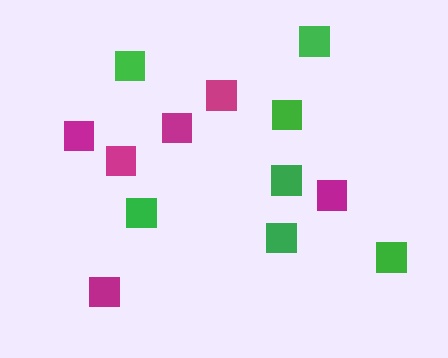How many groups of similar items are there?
There are 2 groups: one group of green squares (7) and one group of magenta squares (6).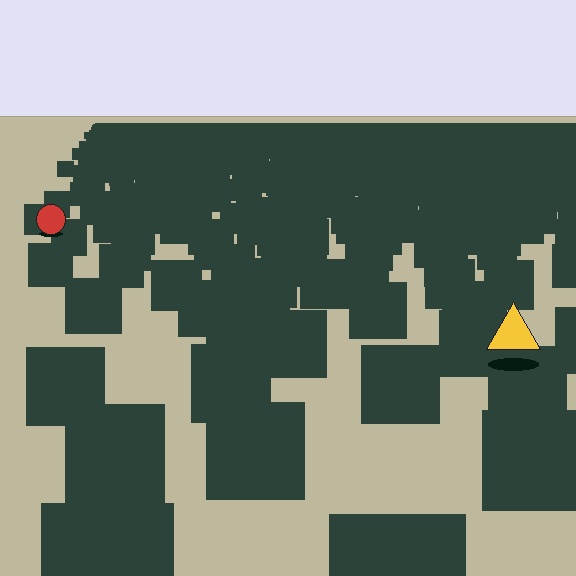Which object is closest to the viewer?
The yellow triangle is closest. The texture marks near it are larger and more spread out.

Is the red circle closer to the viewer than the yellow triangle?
No. The yellow triangle is closer — you can tell from the texture gradient: the ground texture is coarser near it.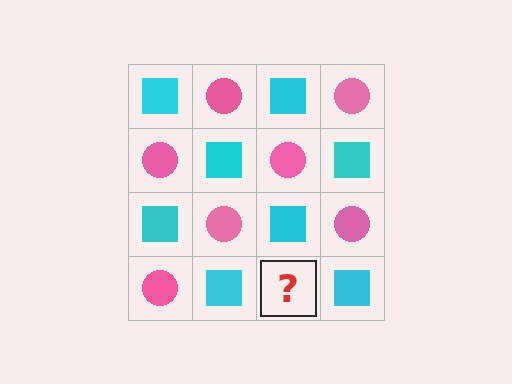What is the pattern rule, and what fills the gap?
The rule is that it alternates cyan square and pink circle in a checkerboard pattern. The gap should be filled with a pink circle.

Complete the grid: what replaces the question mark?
The question mark should be replaced with a pink circle.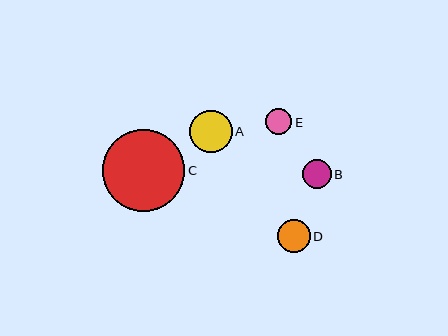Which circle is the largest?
Circle C is the largest with a size of approximately 82 pixels.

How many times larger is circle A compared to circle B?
Circle A is approximately 1.5 times the size of circle B.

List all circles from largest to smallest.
From largest to smallest: C, A, D, B, E.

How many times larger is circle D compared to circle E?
Circle D is approximately 1.2 times the size of circle E.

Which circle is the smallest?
Circle E is the smallest with a size of approximately 26 pixels.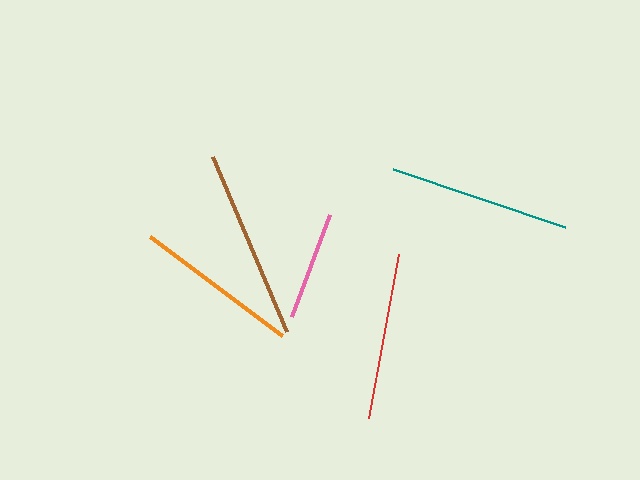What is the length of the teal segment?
The teal segment is approximately 181 pixels long.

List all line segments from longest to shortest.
From longest to shortest: brown, teal, red, orange, pink.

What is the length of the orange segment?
The orange segment is approximately 164 pixels long.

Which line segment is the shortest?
The pink line is the shortest at approximately 109 pixels.